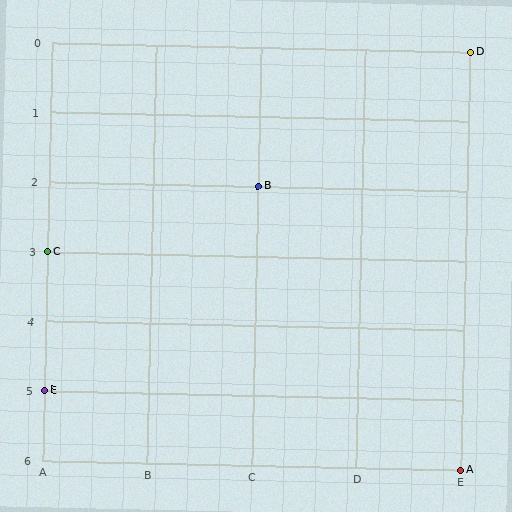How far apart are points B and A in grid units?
Points B and A are 2 columns and 4 rows apart (about 4.5 grid units diagonally).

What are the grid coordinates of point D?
Point D is at grid coordinates (E, 0).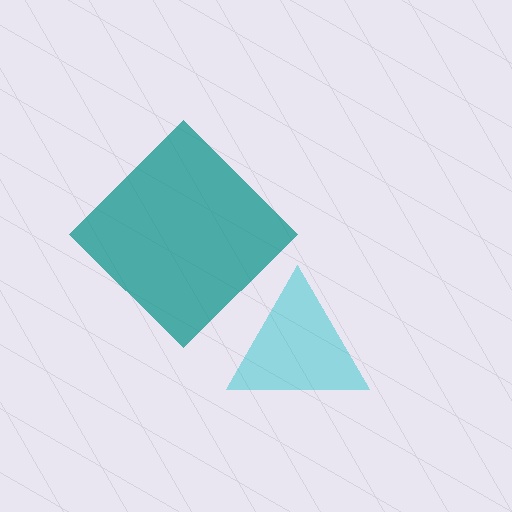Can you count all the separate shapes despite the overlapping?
Yes, there are 2 separate shapes.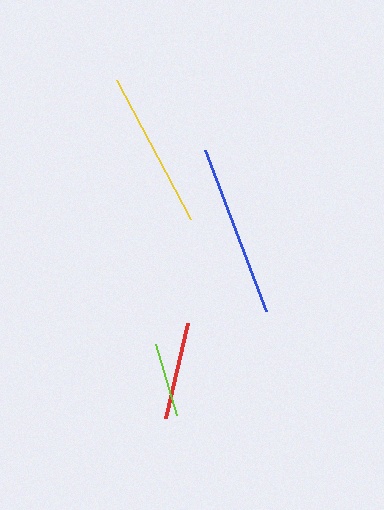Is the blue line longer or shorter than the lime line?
The blue line is longer than the lime line.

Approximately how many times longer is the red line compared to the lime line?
The red line is approximately 1.3 times the length of the lime line.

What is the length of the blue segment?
The blue segment is approximately 172 pixels long.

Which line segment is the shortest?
The lime line is the shortest at approximately 74 pixels.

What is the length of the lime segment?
The lime segment is approximately 74 pixels long.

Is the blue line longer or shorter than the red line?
The blue line is longer than the red line.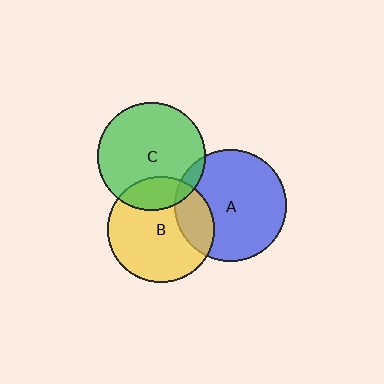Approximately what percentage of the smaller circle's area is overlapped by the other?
Approximately 5%.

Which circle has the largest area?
Circle A (blue).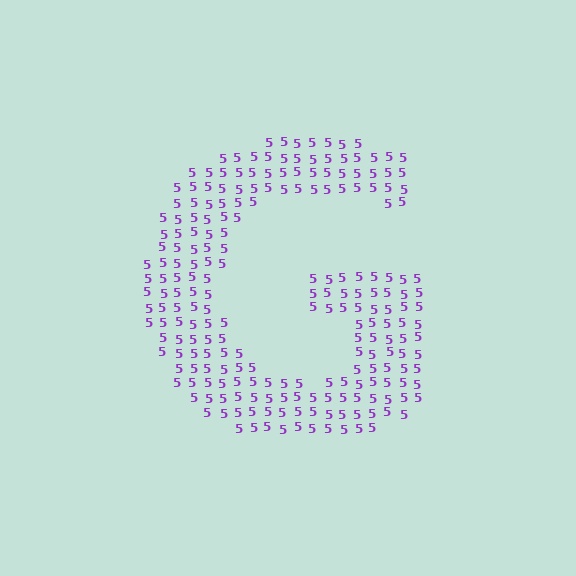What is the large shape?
The large shape is the letter G.